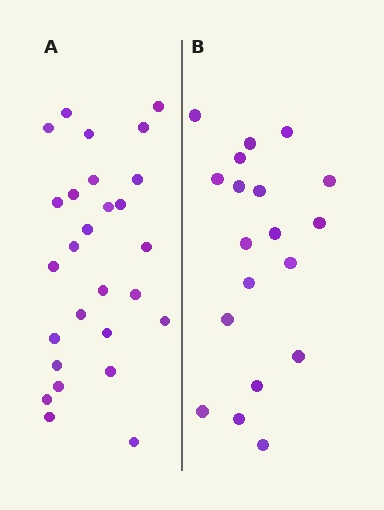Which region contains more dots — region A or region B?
Region A (the left region) has more dots.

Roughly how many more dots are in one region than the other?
Region A has roughly 8 or so more dots than region B.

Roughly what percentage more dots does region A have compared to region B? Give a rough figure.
About 40% more.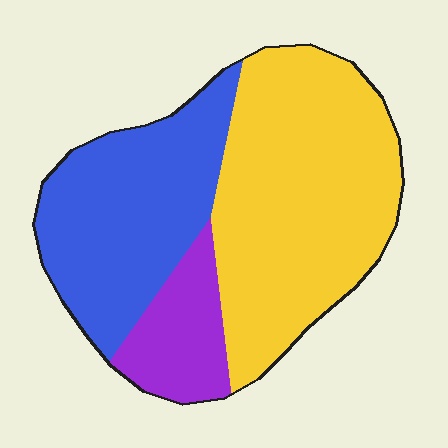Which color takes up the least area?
Purple, at roughly 15%.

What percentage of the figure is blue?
Blue takes up about one third (1/3) of the figure.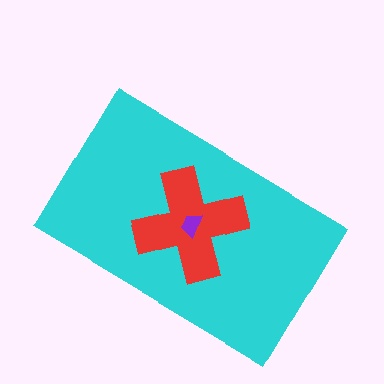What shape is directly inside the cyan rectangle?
The red cross.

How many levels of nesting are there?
3.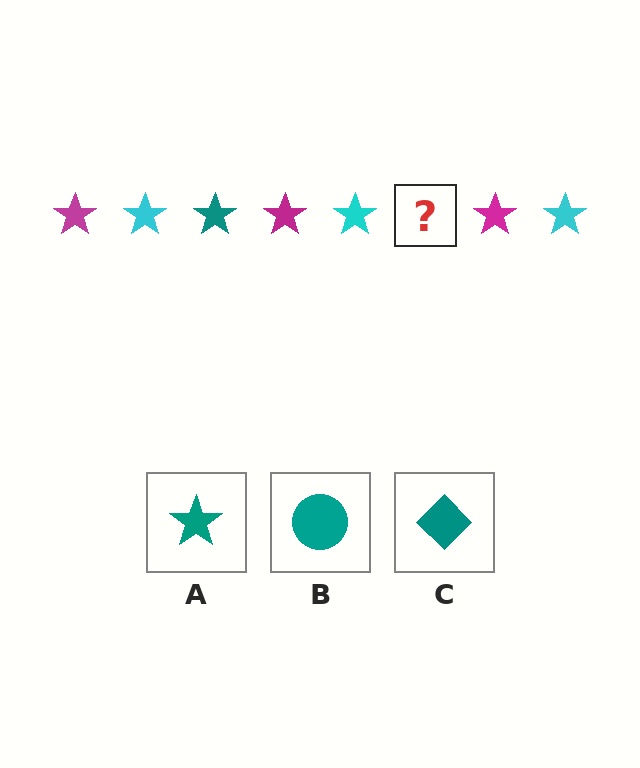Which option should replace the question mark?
Option A.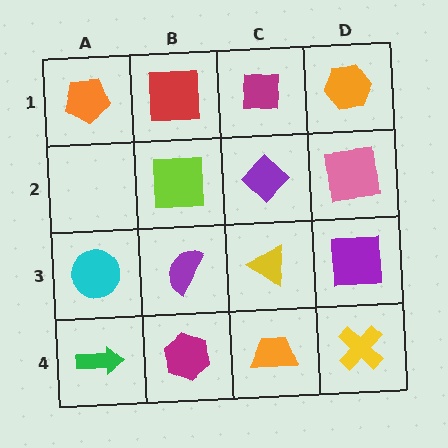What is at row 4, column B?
A magenta hexagon.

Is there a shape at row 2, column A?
No, that cell is empty.